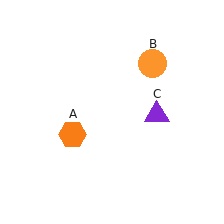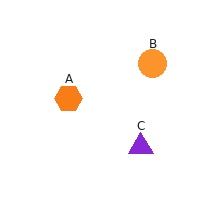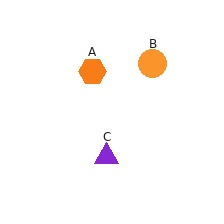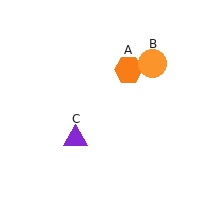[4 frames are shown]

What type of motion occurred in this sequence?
The orange hexagon (object A), purple triangle (object C) rotated clockwise around the center of the scene.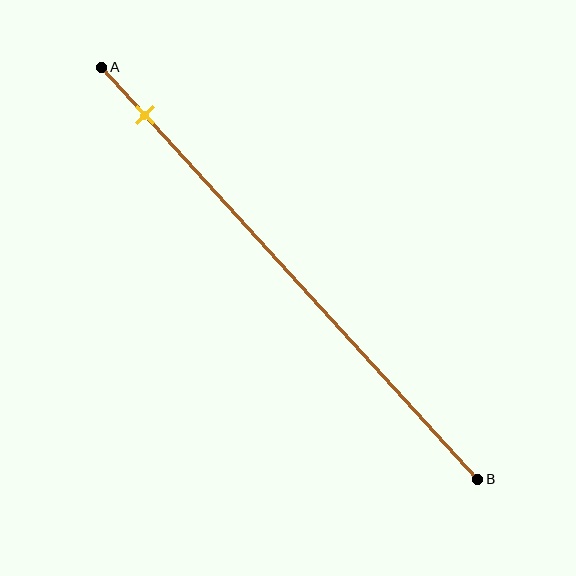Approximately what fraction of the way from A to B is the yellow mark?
The yellow mark is approximately 10% of the way from A to B.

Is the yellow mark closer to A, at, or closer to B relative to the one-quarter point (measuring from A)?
The yellow mark is closer to point A than the one-quarter point of segment AB.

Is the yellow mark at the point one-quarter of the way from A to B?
No, the mark is at about 10% from A, not at the 25% one-quarter point.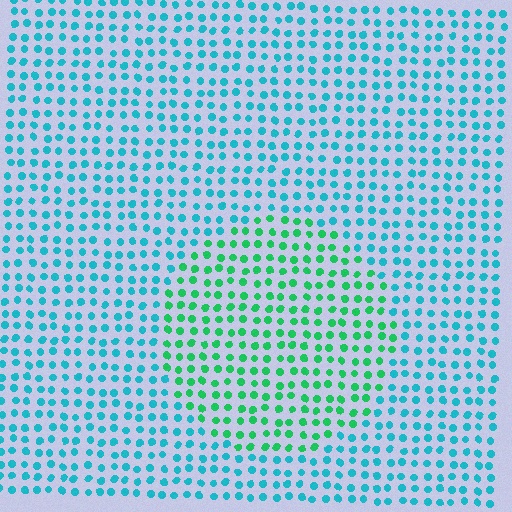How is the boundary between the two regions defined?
The boundary is defined purely by a slight shift in hue (about 43 degrees). Spacing, size, and orientation are identical on both sides.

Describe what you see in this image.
The image is filled with small cyan elements in a uniform arrangement. A circle-shaped region is visible where the elements are tinted to a slightly different hue, forming a subtle color boundary.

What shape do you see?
I see a circle.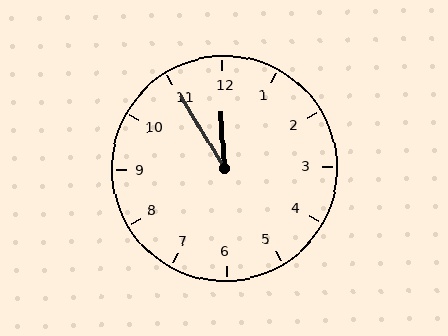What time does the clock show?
11:55.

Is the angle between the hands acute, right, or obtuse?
It is acute.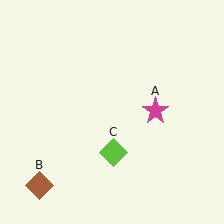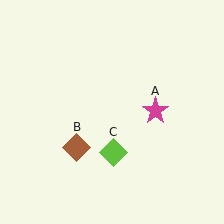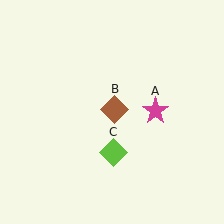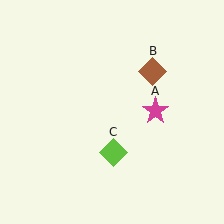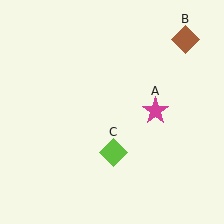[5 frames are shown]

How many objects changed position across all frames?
1 object changed position: brown diamond (object B).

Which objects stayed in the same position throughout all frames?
Magenta star (object A) and lime diamond (object C) remained stationary.